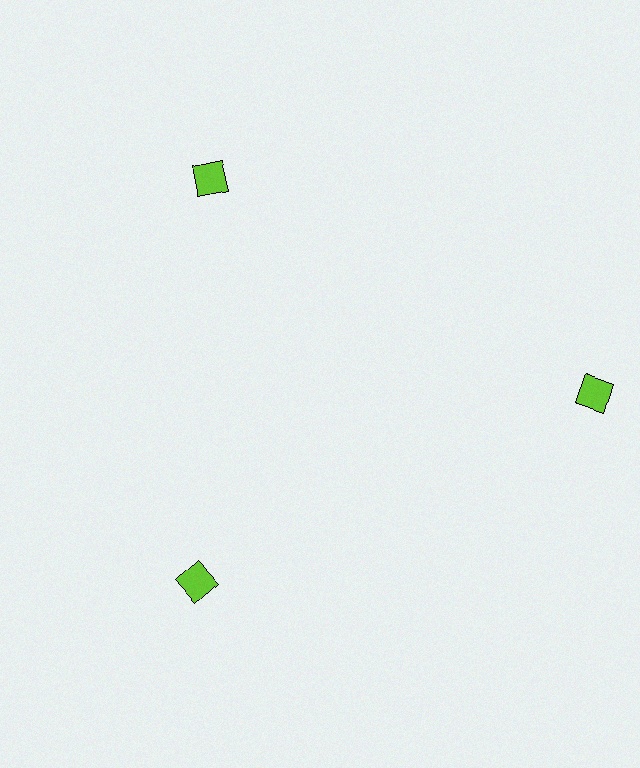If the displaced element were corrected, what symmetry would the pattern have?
It would have 3-fold rotational symmetry — the pattern would map onto itself every 120 degrees.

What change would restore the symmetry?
The symmetry would be restored by moving it inward, back onto the ring so that all 3 squares sit at equal angles and equal distance from the center.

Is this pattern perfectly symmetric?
No. The 3 lime squares are arranged in a ring, but one element near the 3 o'clock position is pushed outward from the center, breaking the 3-fold rotational symmetry.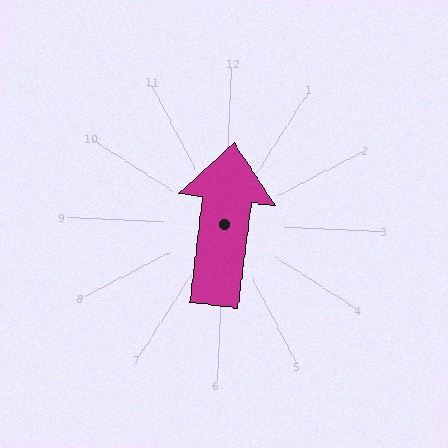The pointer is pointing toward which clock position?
Roughly 12 o'clock.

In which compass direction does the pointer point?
North.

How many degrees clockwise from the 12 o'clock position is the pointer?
Approximately 5 degrees.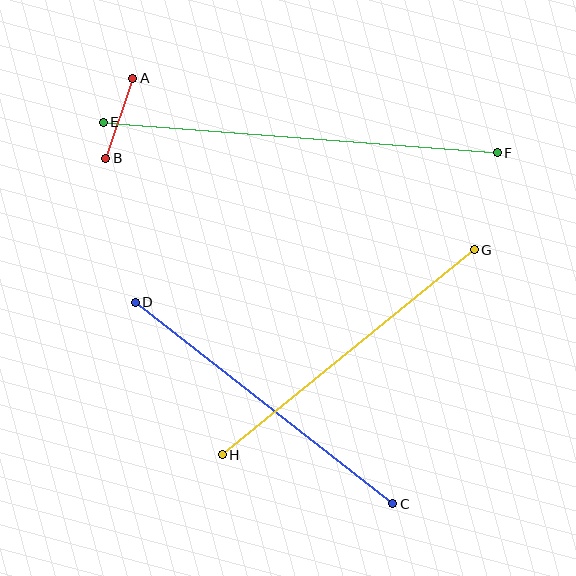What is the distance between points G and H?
The distance is approximately 325 pixels.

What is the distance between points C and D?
The distance is approximately 327 pixels.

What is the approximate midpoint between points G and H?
The midpoint is at approximately (348, 352) pixels.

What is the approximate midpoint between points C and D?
The midpoint is at approximately (264, 403) pixels.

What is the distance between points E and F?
The distance is approximately 395 pixels.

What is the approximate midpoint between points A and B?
The midpoint is at approximately (119, 118) pixels.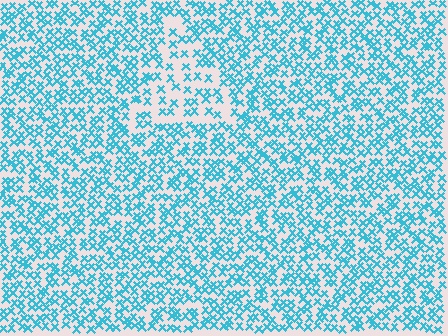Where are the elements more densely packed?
The elements are more densely packed outside the triangle boundary.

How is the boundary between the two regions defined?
The boundary is defined by a change in element density (approximately 1.9x ratio). All elements are the same color, size, and shape.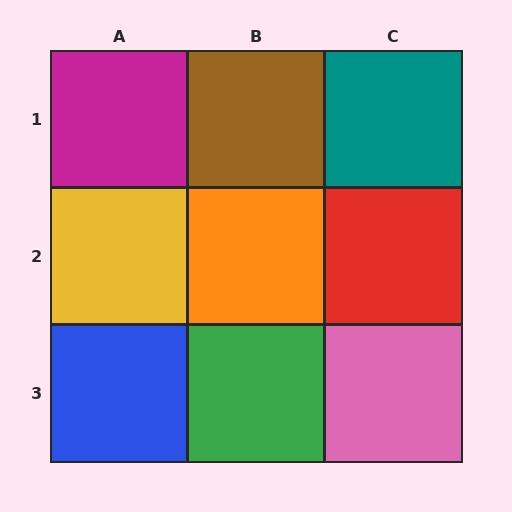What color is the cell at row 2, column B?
Orange.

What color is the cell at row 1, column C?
Teal.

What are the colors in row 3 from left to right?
Blue, green, pink.